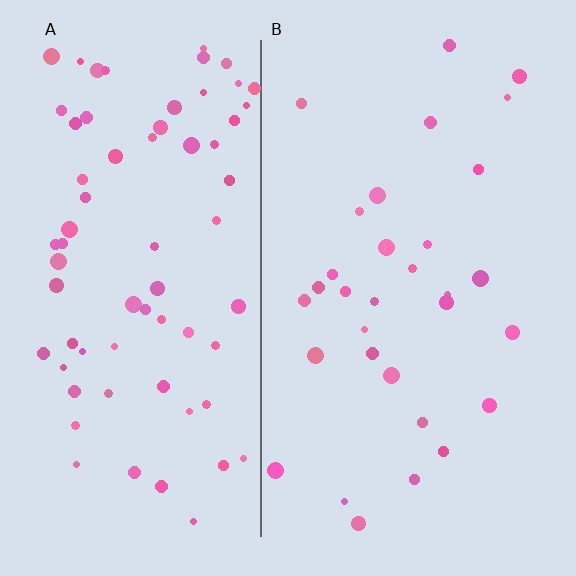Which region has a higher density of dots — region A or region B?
A (the left).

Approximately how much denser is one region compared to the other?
Approximately 2.2× — region A over region B.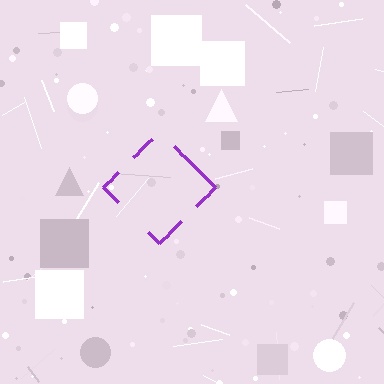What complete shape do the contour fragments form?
The contour fragments form a diamond.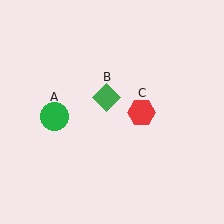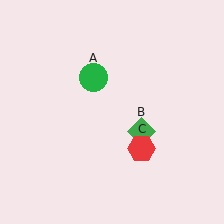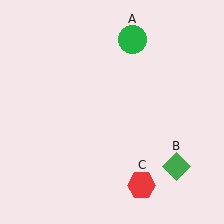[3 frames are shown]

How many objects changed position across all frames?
3 objects changed position: green circle (object A), green diamond (object B), red hexagon (object C).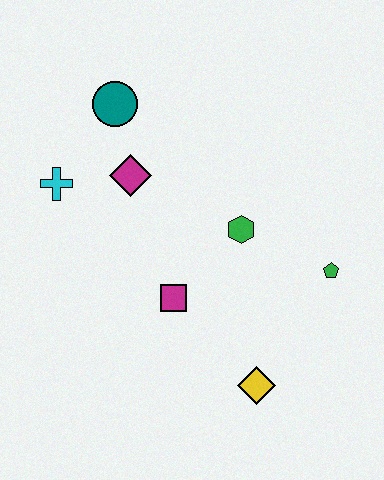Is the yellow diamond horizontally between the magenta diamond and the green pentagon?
Yes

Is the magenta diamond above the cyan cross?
Yes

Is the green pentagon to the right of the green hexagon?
Yes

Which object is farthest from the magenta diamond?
The yellow diamond is farthest from the magenta diamond.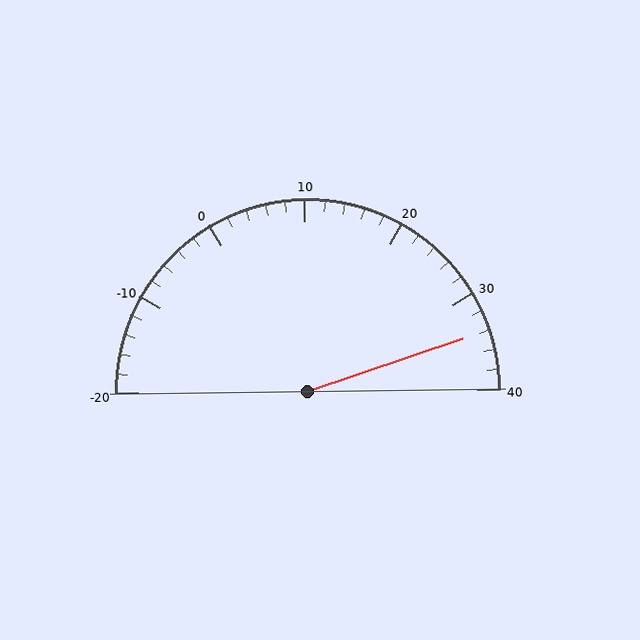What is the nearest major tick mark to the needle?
The nearest major tick mark is 30.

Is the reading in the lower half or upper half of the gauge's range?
The reading is in the upper half of the range (-20 to 40).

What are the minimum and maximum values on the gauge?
The gauge ranges from -20 to 40.